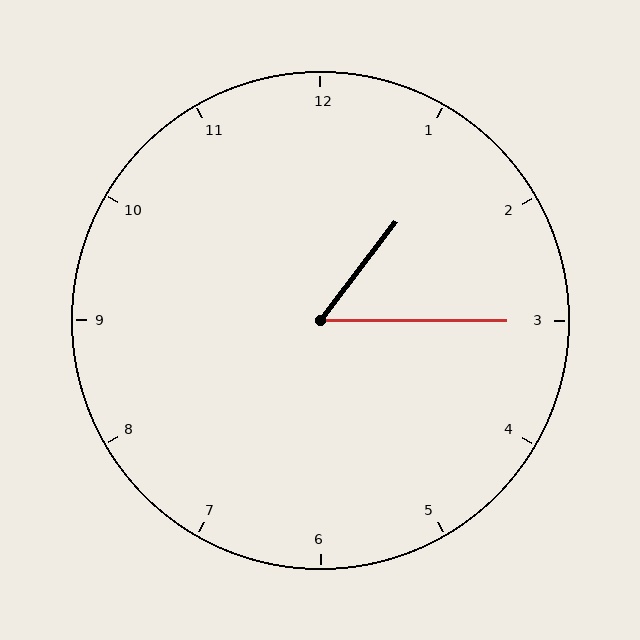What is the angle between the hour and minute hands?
Approximately 52 degrees.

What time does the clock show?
1:15.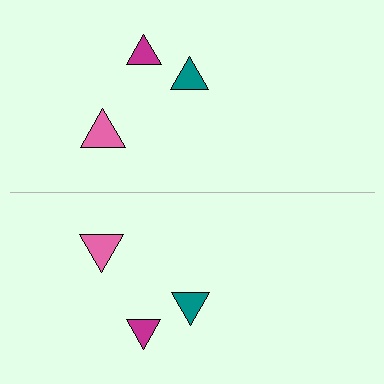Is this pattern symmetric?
Yes, this pattern has bilateral (reflection) symmetry.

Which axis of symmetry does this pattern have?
The pattern has a horizontal axis of symmetry running through the center of the image.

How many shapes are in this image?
There are 6 shapes in this image.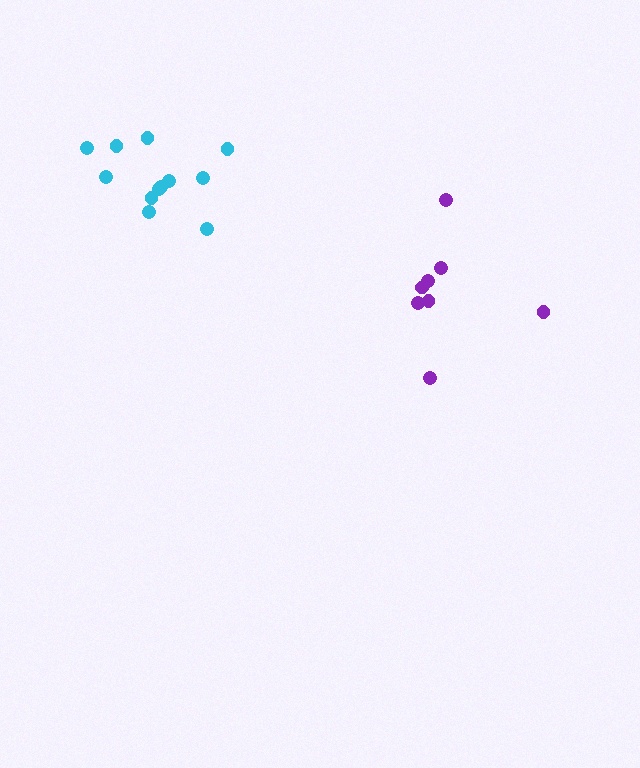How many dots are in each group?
Group 1: 12 dots, Group 2: 8 dots (20 total).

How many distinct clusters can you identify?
There are 2 distinct clusters.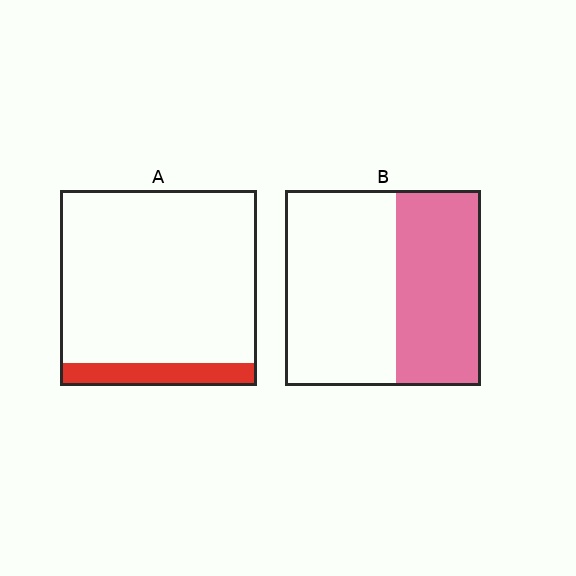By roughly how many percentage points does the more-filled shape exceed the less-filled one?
By roughly 30 percentage points (B over A).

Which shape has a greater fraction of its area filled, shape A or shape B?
Shape B.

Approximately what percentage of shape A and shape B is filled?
A is approximately 10% and B is approximately 45%.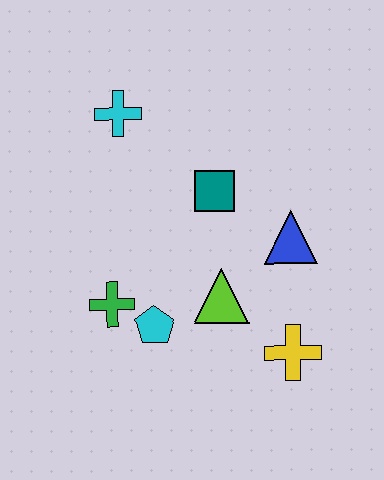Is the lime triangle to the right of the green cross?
Yes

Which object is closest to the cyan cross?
The teal square is closest to the cyan cross.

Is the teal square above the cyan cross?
No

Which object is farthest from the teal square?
The yellow cross is farthest from the teal square.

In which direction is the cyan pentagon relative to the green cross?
The cyan pentagon is to the right of the green cross.